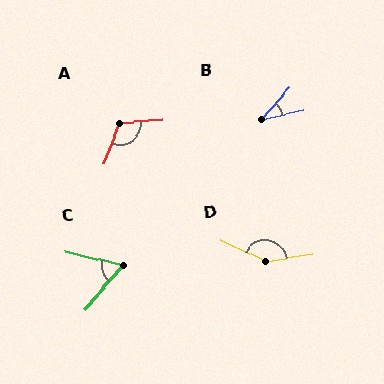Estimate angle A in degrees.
Approximately 115 degrees.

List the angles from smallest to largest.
B (36°), C (62°), A (115°), D (146°).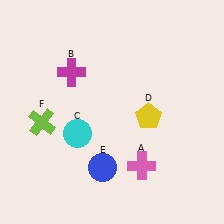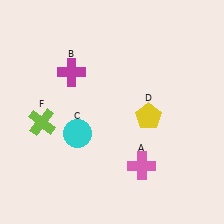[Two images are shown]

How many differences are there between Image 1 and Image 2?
There is 1 difference between the two images.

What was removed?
The blue circle (E) was removed in Image 2.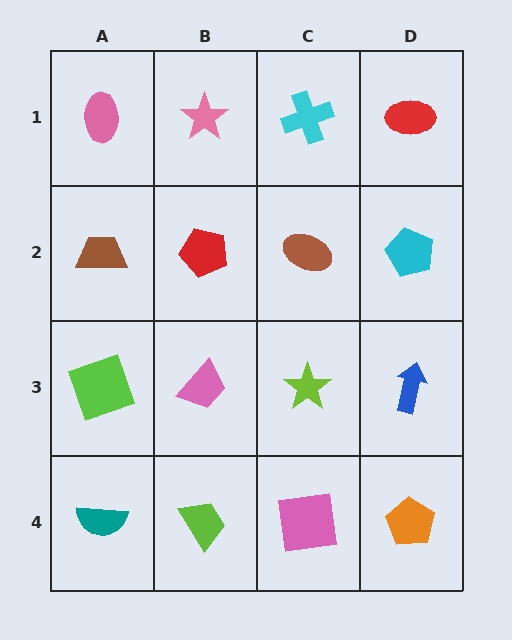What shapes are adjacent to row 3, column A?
A brown trapezoid (row 2, column A), a teal semicircle (row 4, column A), a pink trapezoid (row 3, column B).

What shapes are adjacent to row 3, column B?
A red pentagon (row 2, column B), a lime trapezoid (row 4, column B), a lime square (row 3, column A), a lime star (row 3, column C).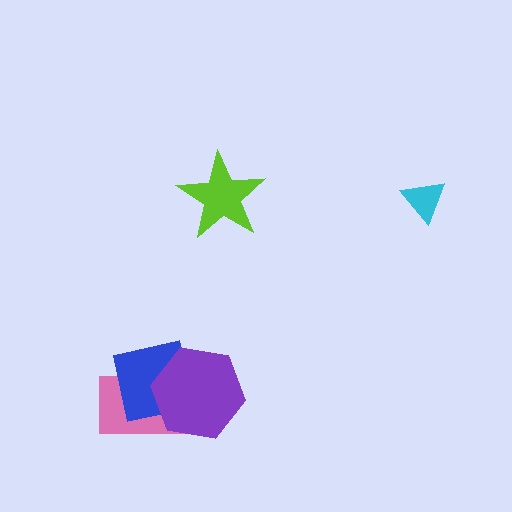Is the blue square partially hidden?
Yes, it is partially covered by another shape.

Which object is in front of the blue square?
The purple hexagon is in front of the blue square.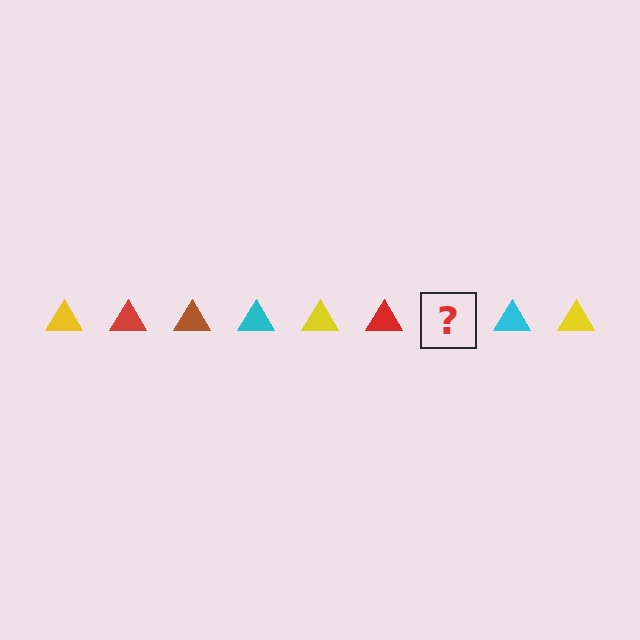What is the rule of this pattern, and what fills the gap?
The rule is that the pattern cycles through yellow, red, brown, cyan triangles. The gap should be filled with a brown triangle.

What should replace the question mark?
The question mark should be replaced with a brown triangle.